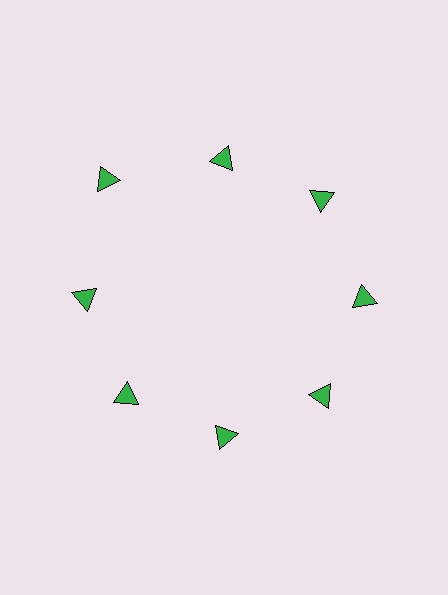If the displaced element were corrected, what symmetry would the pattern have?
It would have 8-fold rotational symmetry — the pattern would map onto itself every 45 degrees.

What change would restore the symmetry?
The symmetry would be restored by moving it inward, back onto the ring so that all 8 triangles sit at equal angles and equal distance from the center.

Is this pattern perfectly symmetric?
No. The 8 green triangles are arranged in a ring, but one element near the 10 o'clock position is pushed outward from the center, breaking the 8-fold rotational symmetry.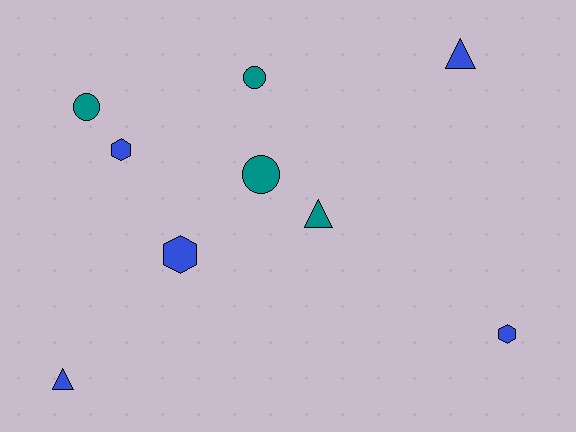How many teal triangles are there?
There is 1 teal triangle.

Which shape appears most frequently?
Triangle, with 3 objects.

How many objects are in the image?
There are 9 objects.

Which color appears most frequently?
Blue, with 5 objects.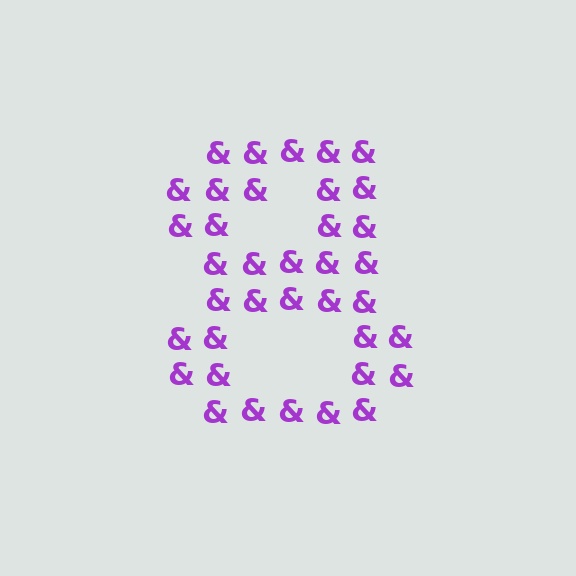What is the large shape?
The large shape is the digit 8.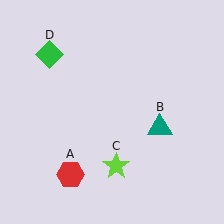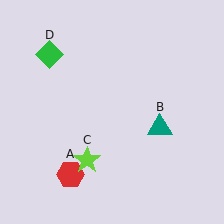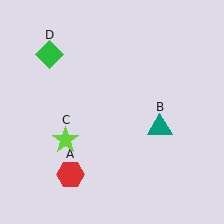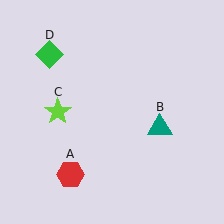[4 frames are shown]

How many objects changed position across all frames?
1 object changed position: lime star (object C).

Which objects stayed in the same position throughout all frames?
Red hexagon (object A) and teal triangle (object B) and green diamond (object D) remained stationary.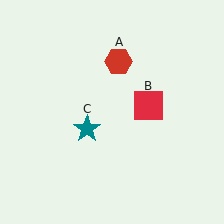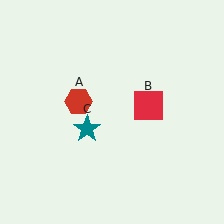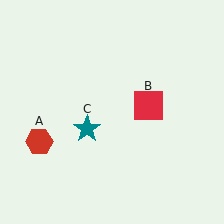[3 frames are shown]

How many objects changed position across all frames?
1 object changed position: red hexagon (object A).